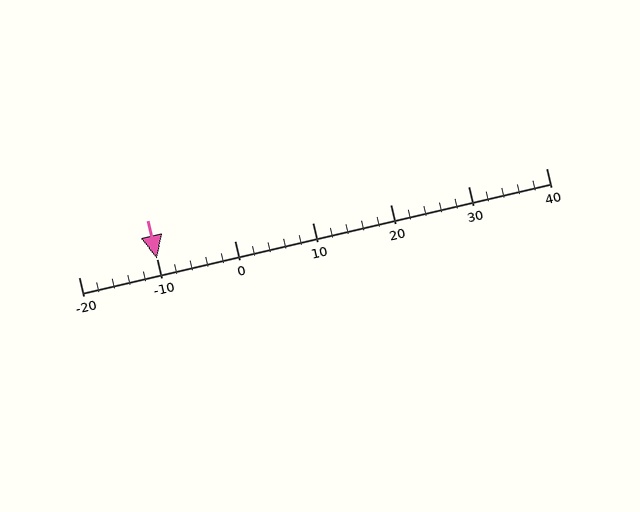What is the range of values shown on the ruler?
The ruler shows values from -20 to 40.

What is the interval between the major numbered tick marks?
The major tick marks are spaced 10 units apart.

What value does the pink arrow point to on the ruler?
The pink arrow points to approximately -10.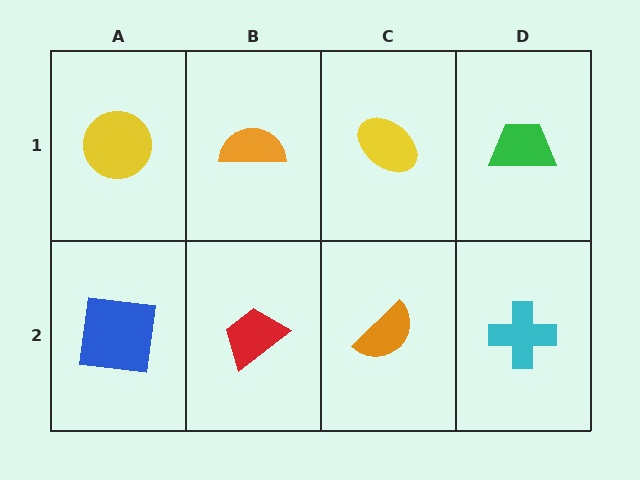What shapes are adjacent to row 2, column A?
A yellow circle (row 1, column A), a red trapezoid (row 2, column B).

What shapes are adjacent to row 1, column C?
An orange semicircle (row 2, column C), an orange semicircle (row 1, column B), a green trapezoid (row 1, column D).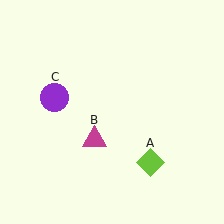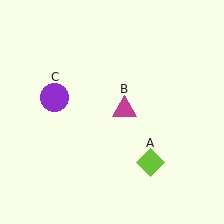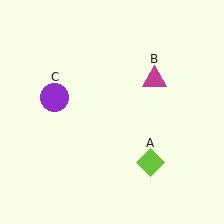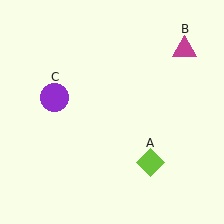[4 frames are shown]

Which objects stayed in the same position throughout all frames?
Lime diamond (object A) and purple circle (object C) remained stationary.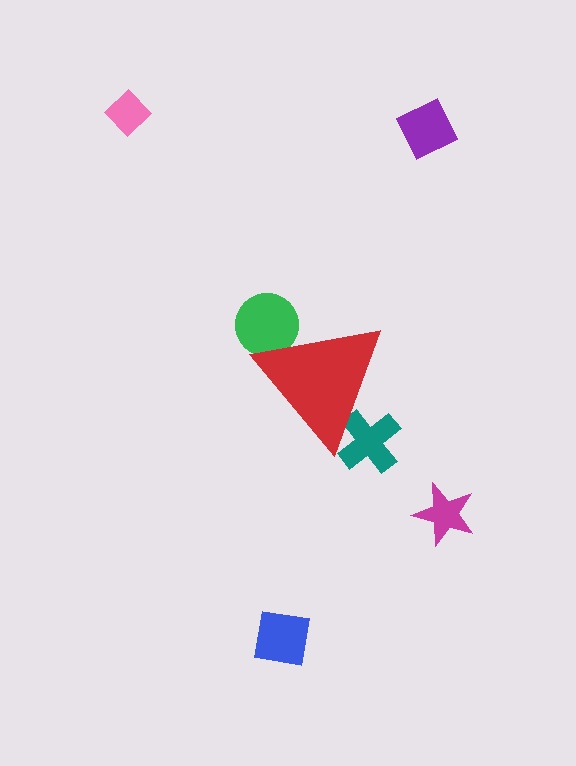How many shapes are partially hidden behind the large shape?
2 shapes are partially hidden.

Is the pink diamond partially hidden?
No, the pink diamond is fully visible.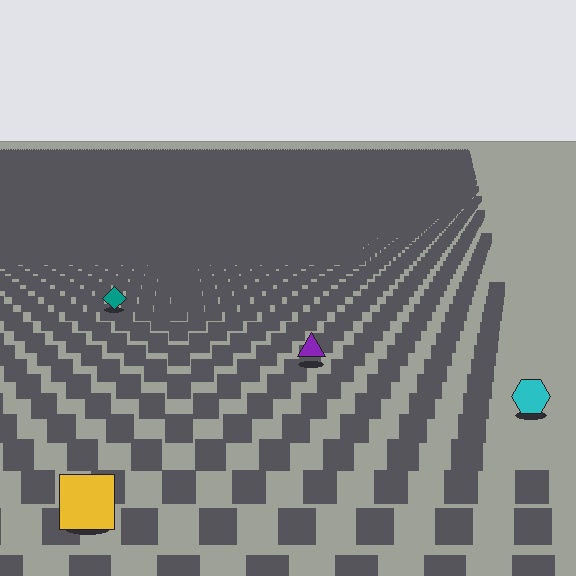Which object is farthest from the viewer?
The teal diamond is farthest from the viewer. It appears smaller and the ground texture around it is denser.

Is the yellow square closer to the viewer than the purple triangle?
Yes. The yellow square is closer — you can tell from the texture gradient: the ground texture is coarser near it.